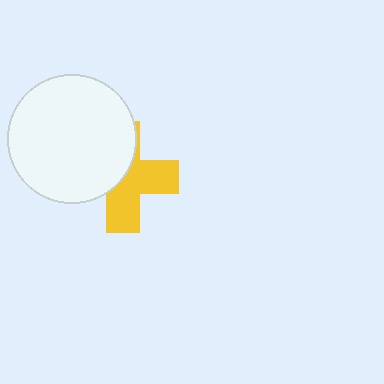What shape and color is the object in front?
The object in front is a white circle.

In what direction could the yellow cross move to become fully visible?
The yellow cross could move toward the lower-right. That would shift it out from behind the white circle entirely.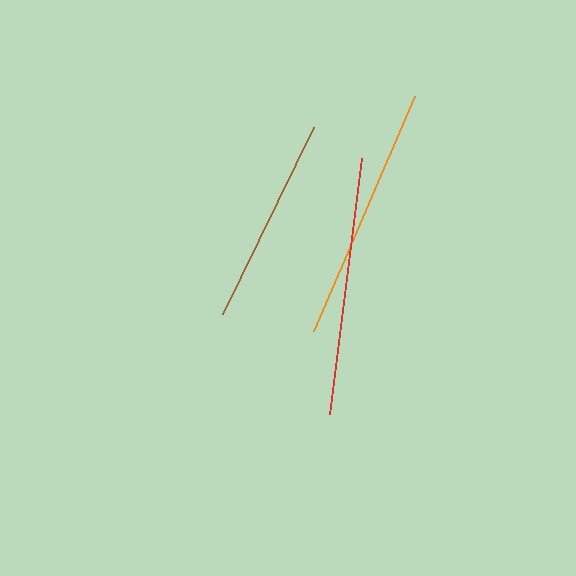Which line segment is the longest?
The red line is the longest at approximately 259 pixels.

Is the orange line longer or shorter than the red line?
The red line is longer than the orange line.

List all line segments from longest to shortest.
From longest to shortest: red, orange, brown.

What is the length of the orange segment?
The orange segment is approximately 256 pixels long.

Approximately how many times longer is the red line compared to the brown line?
The red line is approximately 1.2 times the length of the brown line.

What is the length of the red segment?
The red segment is approximately 259 pixels long.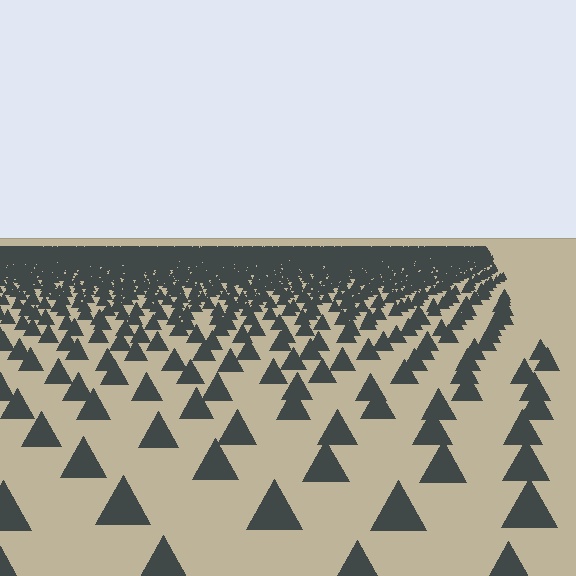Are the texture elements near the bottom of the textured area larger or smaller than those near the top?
Larger. Near the bottom, elements are closer to the viewer and appear at a bigger on-screen size.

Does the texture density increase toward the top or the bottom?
Density increases toward the top.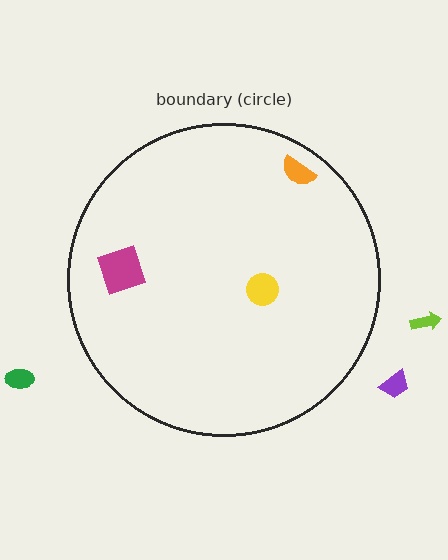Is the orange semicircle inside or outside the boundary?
Inside.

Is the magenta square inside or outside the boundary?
Inside.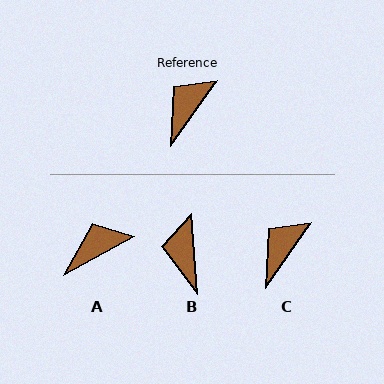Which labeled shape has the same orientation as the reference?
C.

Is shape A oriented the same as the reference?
No, it is off by about 26 degrees.